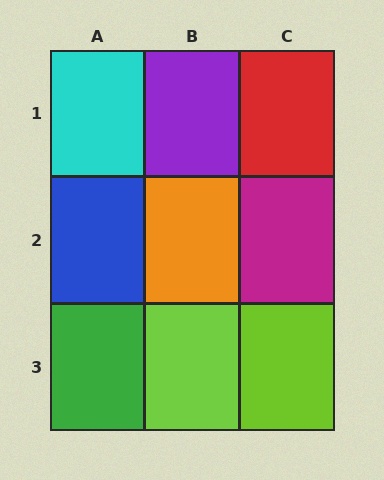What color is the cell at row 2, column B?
Orange.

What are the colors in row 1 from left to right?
Cyan, purple, red.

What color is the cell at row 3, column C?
Lime.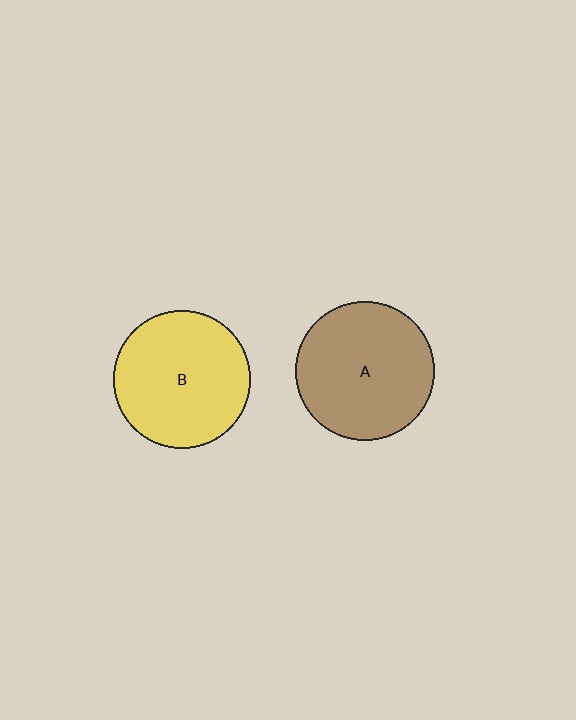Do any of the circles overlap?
No, none of the circles overlap.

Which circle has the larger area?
Circle A (brown).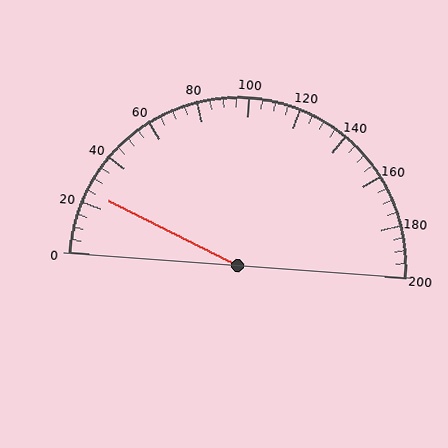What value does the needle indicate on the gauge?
The needle indicates approximately 25.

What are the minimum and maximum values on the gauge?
The gauge ranges from 0 to 200.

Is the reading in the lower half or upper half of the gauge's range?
The reading is in the lower half of the range (0 to 200).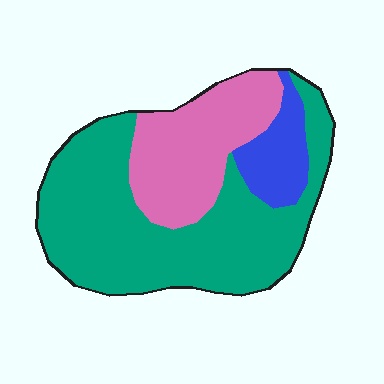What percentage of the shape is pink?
Pink takes up about one quarter (1/4) of the shape.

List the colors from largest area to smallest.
From largest to smallest: teal, pink, blue.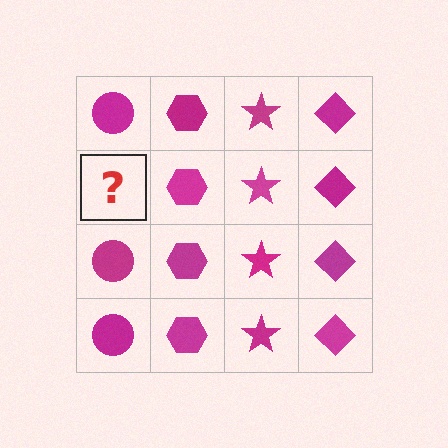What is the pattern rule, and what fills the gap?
The rule is that each column has a consistent shape. The gap should be filled with a magenta circle.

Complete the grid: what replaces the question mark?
The question mark should be replaced with a magenta circle.